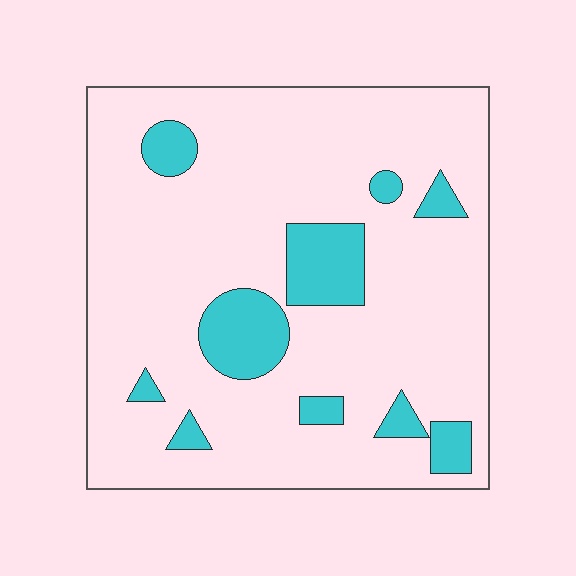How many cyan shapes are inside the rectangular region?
10.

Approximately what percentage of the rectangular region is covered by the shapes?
Approximately 15%.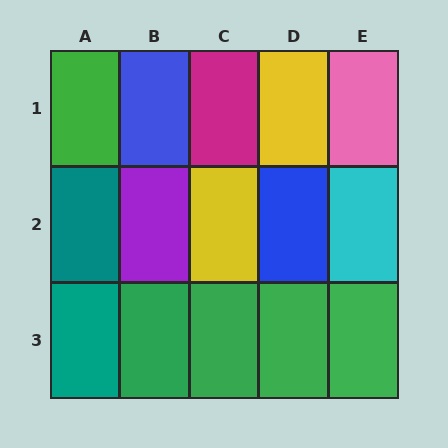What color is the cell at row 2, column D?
Blue.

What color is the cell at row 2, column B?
Purple.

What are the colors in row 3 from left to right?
Teal, green, green, green, green.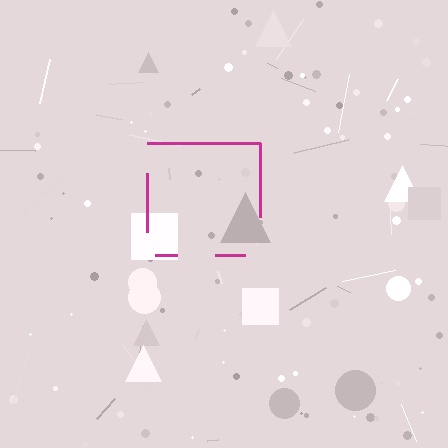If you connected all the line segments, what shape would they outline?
They would outline a square.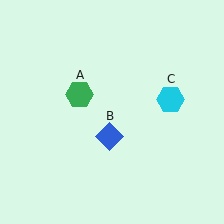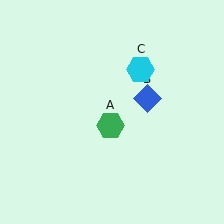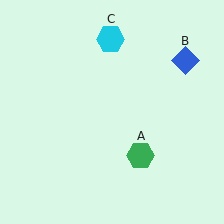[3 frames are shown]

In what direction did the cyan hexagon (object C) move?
The cyan hexagon (object C) moved up and to the left.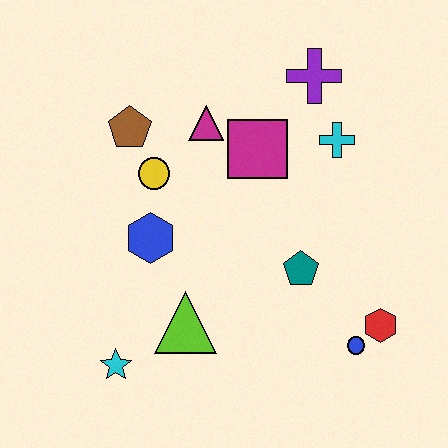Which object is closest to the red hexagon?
The blue circle is closest to the red hexagon.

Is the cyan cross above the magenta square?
Yes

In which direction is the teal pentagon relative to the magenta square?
The teal pentagon is below the magenta square.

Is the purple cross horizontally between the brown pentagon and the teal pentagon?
No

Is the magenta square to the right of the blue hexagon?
Yes